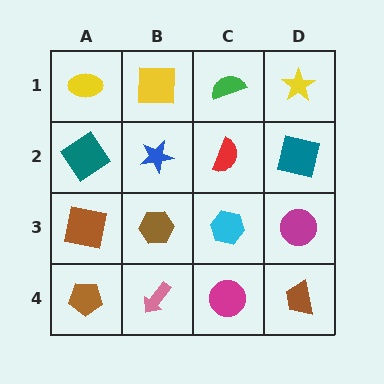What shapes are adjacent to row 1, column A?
A teal diamond (row 2, column A), a yellow square (row 1, column B).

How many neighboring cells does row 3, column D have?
3.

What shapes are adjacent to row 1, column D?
A teal square (row 2, column D), a green semicircle (row 1, column C).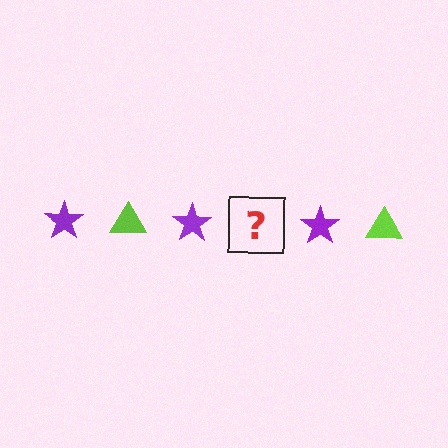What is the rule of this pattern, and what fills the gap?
The rule is that the pattern alternates between purple star and lime triangle. The gap should be filled with a lime triangle.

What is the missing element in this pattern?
The missing element is a lime triangle.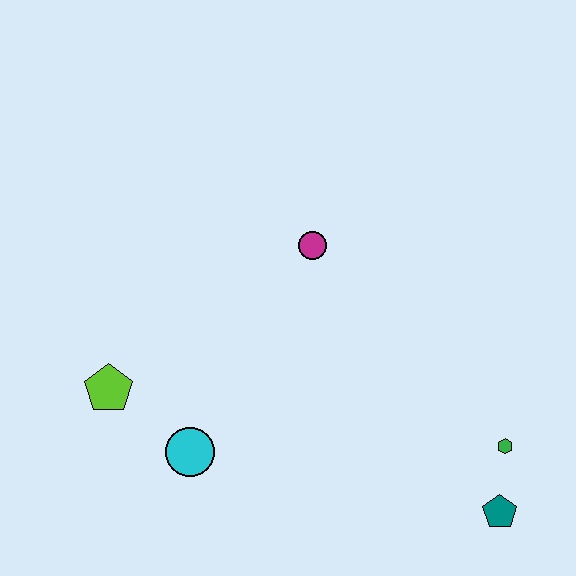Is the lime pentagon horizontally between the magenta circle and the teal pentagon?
No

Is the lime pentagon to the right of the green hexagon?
No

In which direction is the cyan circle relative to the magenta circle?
The cyan circle is below the magenta circle.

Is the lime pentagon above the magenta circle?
No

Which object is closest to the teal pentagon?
The green hexagon is closest to the teal pentagon.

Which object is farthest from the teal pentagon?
The lime pentagon is farthest from the teal pentagon.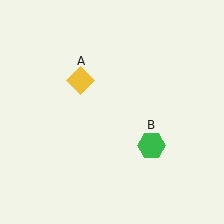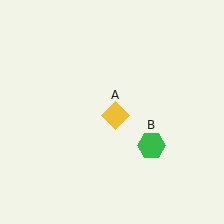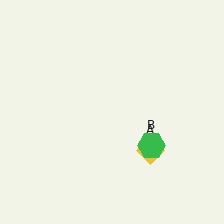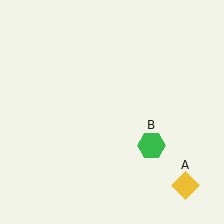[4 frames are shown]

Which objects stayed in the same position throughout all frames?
Green hexagon (object B) remained stationary.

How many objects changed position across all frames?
1 object changed position: yellow diamond (object A).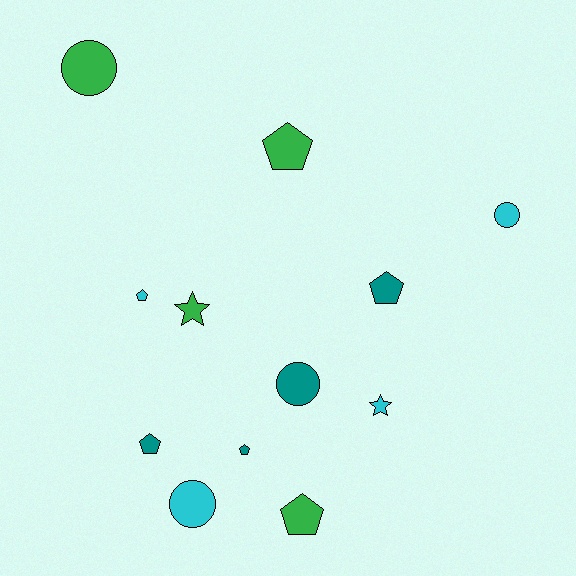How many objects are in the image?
There are 12 objects.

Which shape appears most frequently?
Pentagon, with 6 objects.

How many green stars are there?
There is 1 green star.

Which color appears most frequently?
Green, with 4 objects.